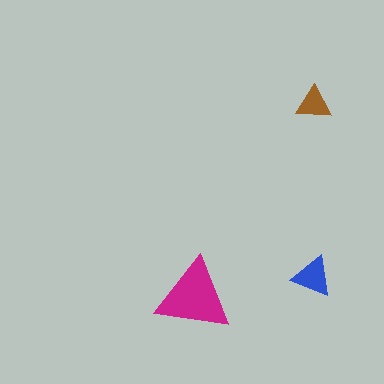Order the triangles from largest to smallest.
the magenta one, the blue one, the brown one.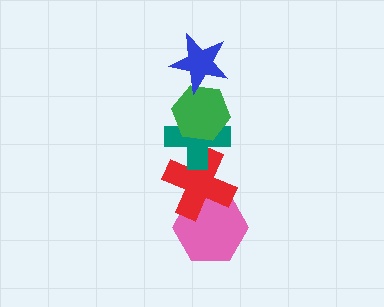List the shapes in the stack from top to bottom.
From top to bottom: the blue star, the green hexagon, the teal cross, the red cross, the pink hexagon.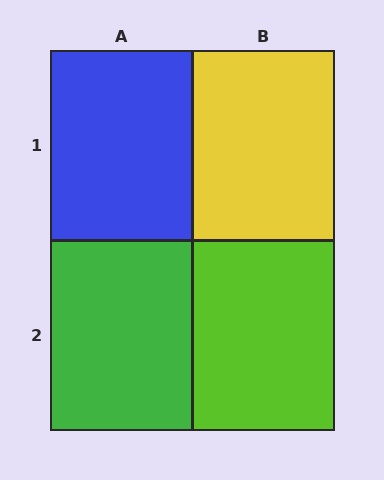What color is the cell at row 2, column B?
Lime.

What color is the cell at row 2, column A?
Green.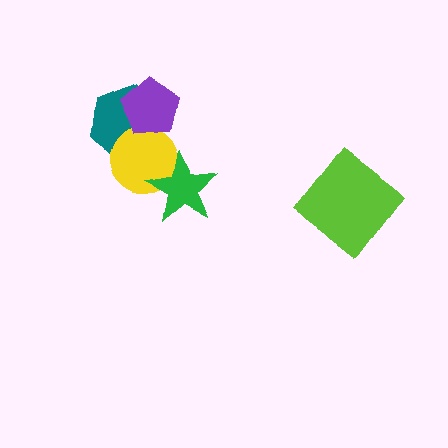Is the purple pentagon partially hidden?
No, no other shape covers it.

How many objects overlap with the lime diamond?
0 objects overlap with the lime diamond.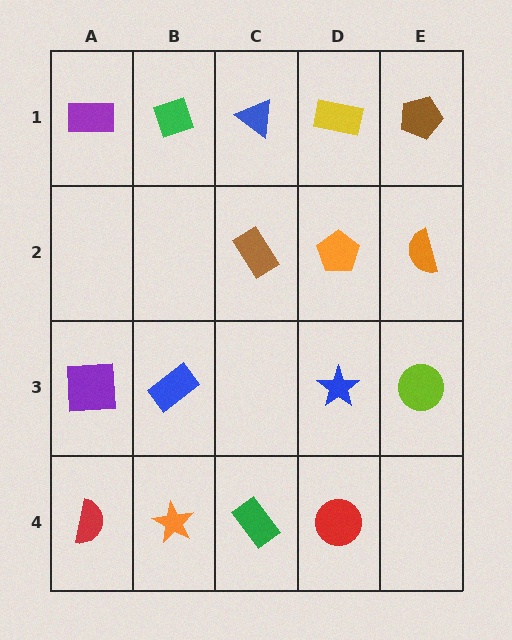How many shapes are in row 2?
3 shapes.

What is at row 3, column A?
A purple square.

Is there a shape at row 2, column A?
No, that cell is empty.